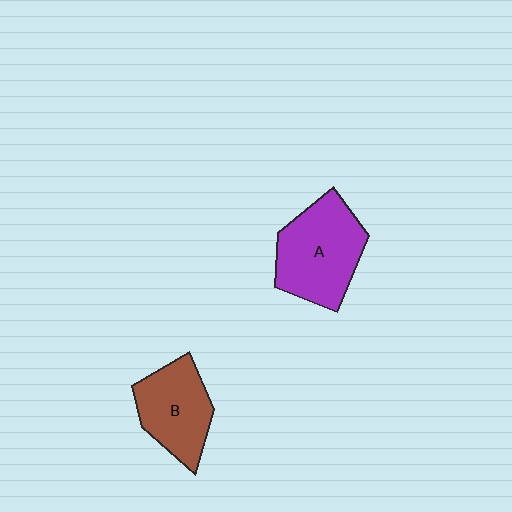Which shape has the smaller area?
Shape B (brown).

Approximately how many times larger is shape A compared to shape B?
Approximately 1.3 times.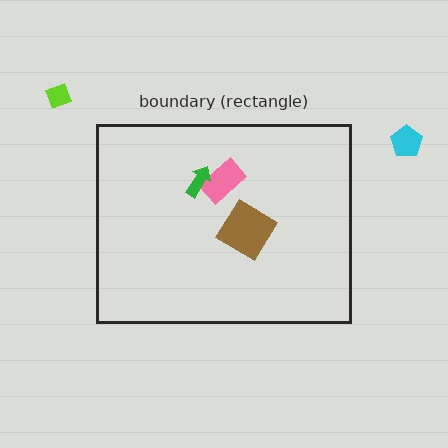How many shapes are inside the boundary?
3 inside, 2 outside.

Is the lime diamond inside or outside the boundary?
Outside.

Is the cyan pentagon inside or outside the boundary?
Outside.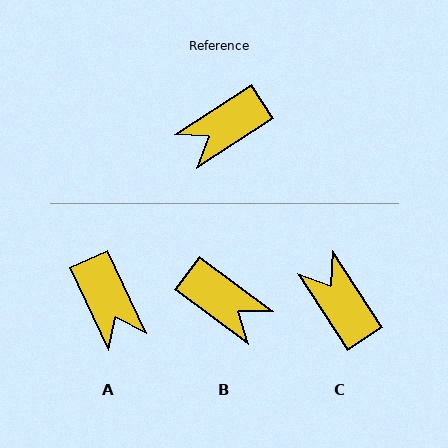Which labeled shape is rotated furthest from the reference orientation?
B, about 110 degrees away.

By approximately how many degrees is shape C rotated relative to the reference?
Approximately 90 degrees clockwise.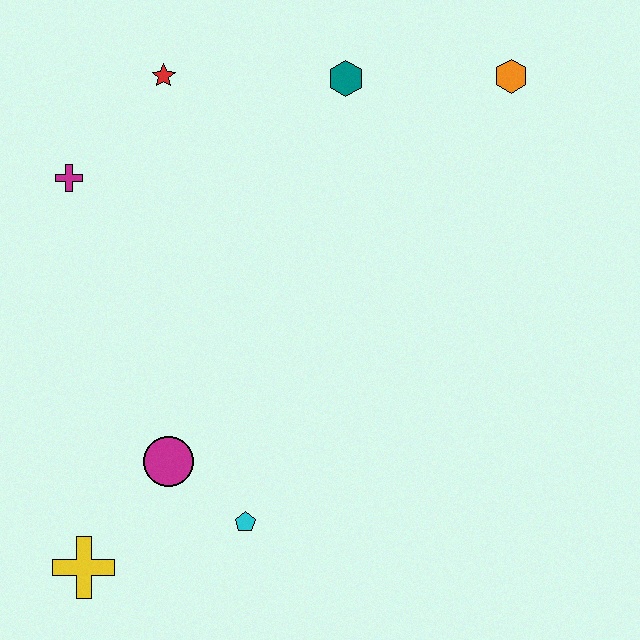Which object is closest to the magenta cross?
The red star is closest to the magenta cross.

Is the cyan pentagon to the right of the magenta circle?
Yes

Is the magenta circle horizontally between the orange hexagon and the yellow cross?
Yes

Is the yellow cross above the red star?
No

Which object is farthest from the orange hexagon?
The yellow cross is farthest from the orange hexagon.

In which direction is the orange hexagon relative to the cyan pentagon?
The orange hexagon is above the cyan pentagon.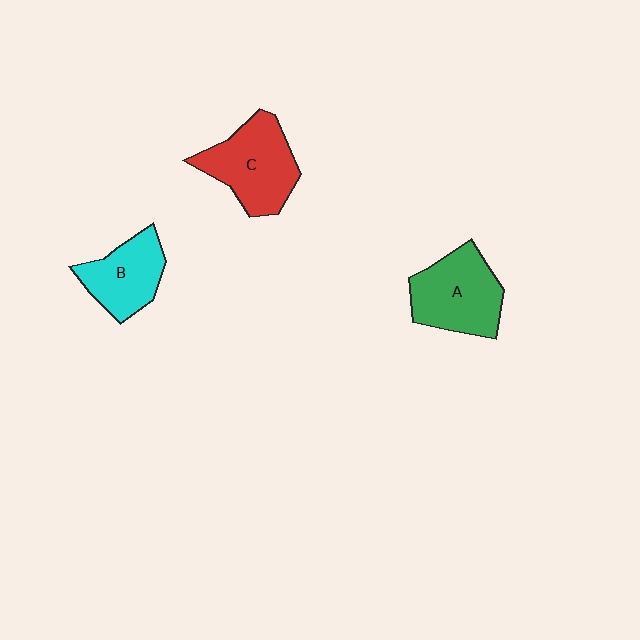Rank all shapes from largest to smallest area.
From largest to smallest: C (red), A (green), B (cyan).